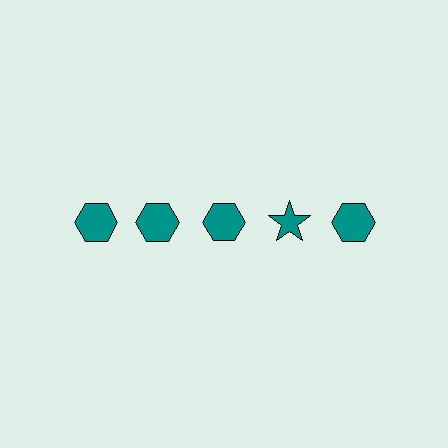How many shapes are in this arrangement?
There are 5 shapes arranged in a grid pattern.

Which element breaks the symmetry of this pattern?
The teal star in the top row, second from right column breaks the symmetry. All other shapes are teal hexagons.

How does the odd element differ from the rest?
It has a different shape: star instead of hexagon.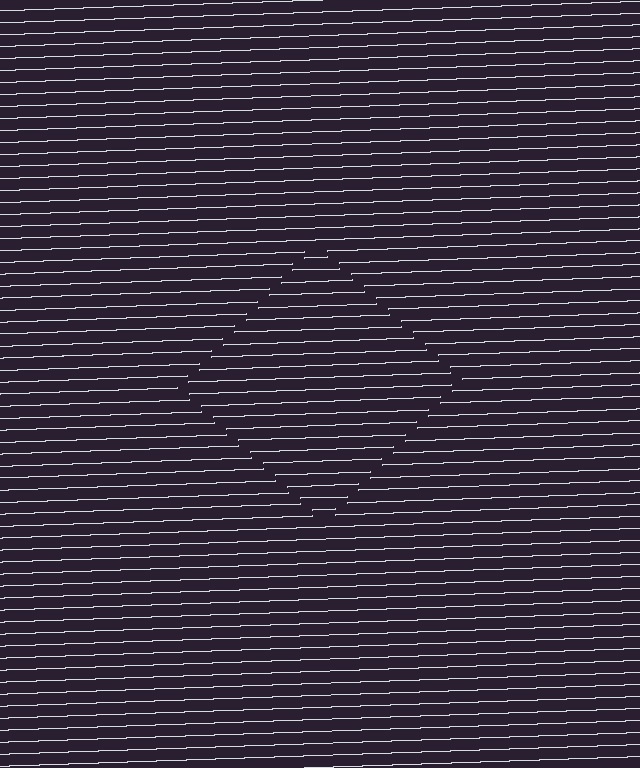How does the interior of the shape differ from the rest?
The interior of the shape contains the same grating, shifted by half a period — the contour is defined by the phase discontinuity where line-ends from the inner and outer gratings abut.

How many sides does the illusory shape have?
4 sides — the line-ends trace a square.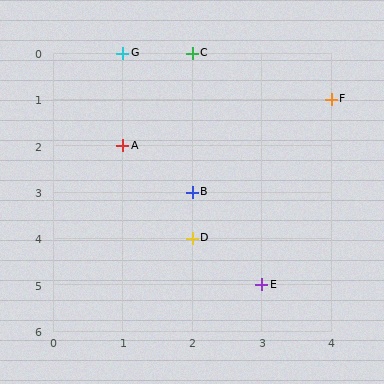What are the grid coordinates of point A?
Point A is at grid coordinates (1, 2).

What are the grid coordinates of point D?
Point D is at grid coordinates (2, 4).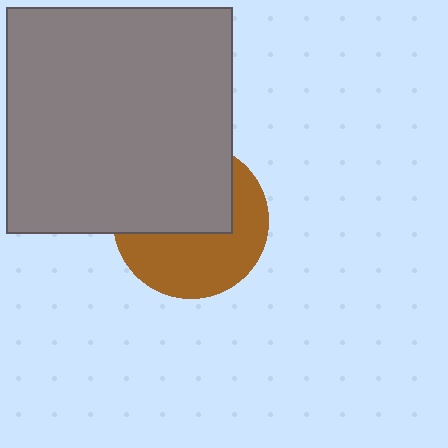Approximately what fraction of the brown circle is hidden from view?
Roughly 49% of the brown circle is hidden behind the gray square.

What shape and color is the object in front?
The object in front is a gray square.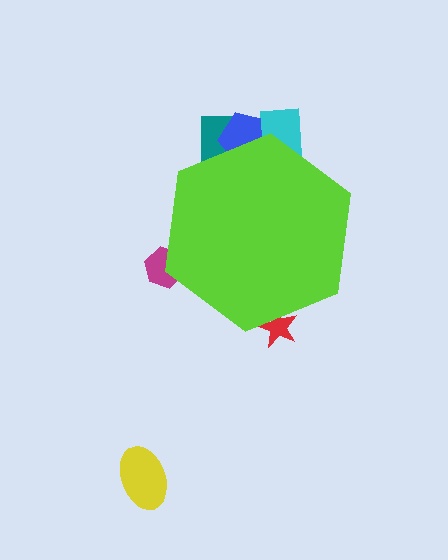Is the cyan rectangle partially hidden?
Yes, the cyan rectangle is partially hidden behind the lime hexagon.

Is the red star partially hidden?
Yes, the red star is partially hidden behind the lime hexagon.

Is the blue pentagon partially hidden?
Yes, the blue pentagon is partially hidden behind the lime hexagon.